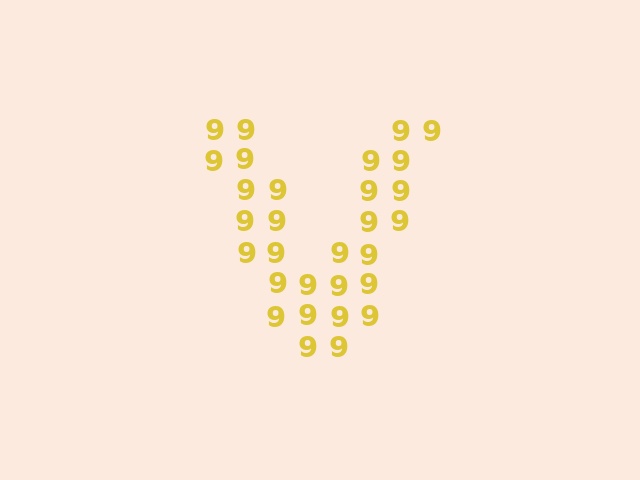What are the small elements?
The small elements are digit 9's.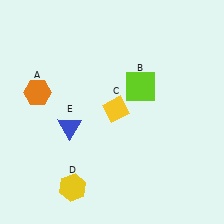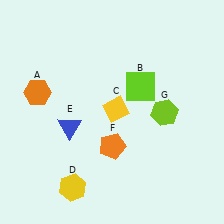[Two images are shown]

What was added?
An orange pentagon (F), a lime hexagon (G) were added in Image 2.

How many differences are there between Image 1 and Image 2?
There are 2 differences between the two images.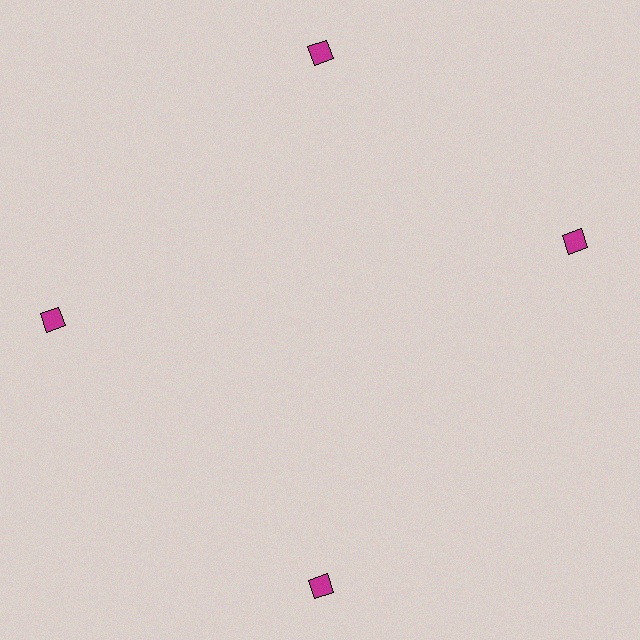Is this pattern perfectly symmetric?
No. The 4 magenta squares are arranged in a ring, but one element near the 3 o'clock position is rotated out of alignment along the ring, breaking the 4-fold rotational symmetry.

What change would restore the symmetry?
The symmetry would be restored by rotating it back into even spacing with its neighbors so that all 4 squares sit at equal angles and equal distance from the center.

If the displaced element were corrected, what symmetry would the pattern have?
It would have 4-fold rotational symmetry — the pattern would map onto itself every 90 degrees.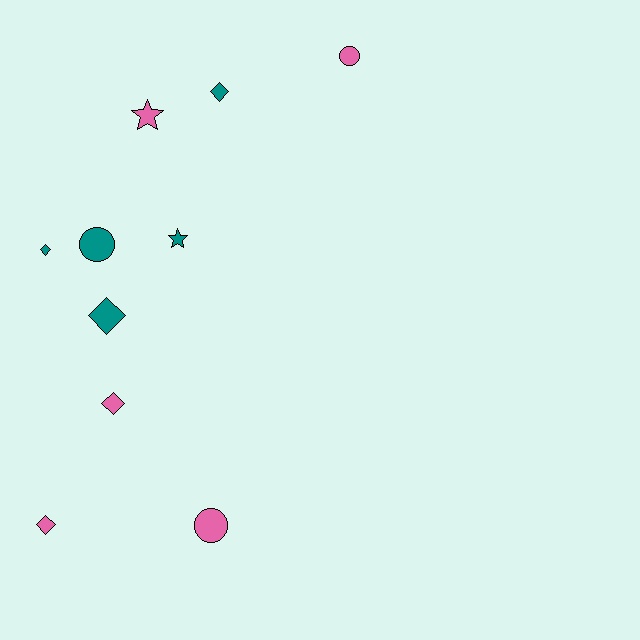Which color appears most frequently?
Teal, with 5 objects.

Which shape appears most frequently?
Diamond, with 5 objects.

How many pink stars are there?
There is 1 pink star.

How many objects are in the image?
There are 10 objects.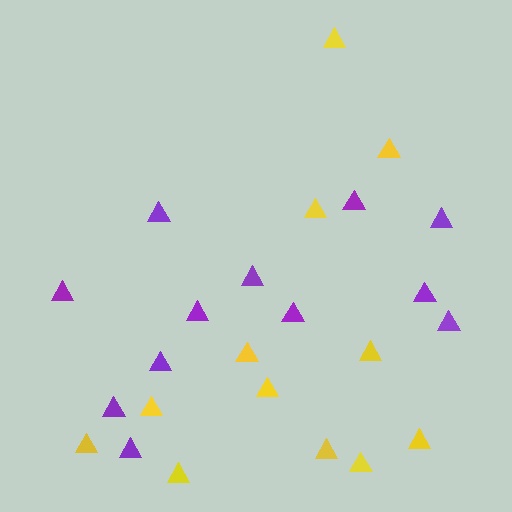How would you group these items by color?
There are 2 groups: one group of yellow triangles (12) and one group of purple triangles (12).